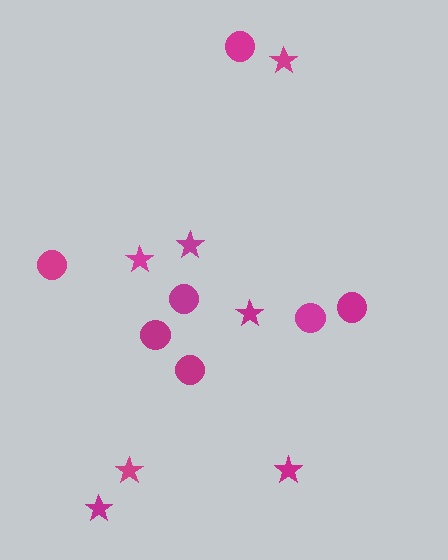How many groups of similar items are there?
There are 2 groups: one group of stars (7) and one group of circles (7).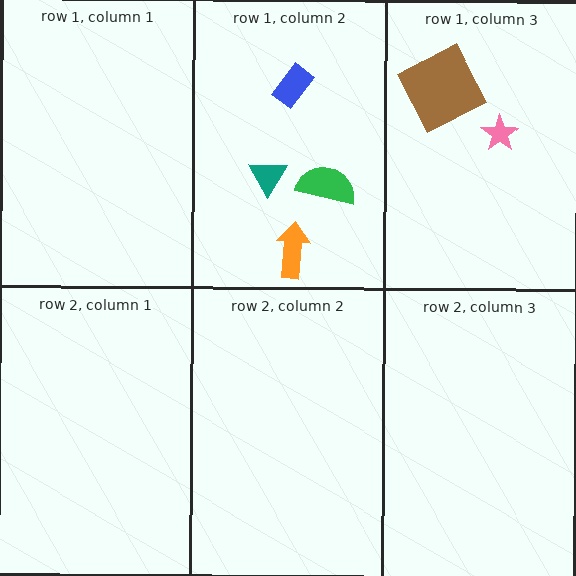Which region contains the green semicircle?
The row 1, column 2 region.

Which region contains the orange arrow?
The row 1, column 2 region.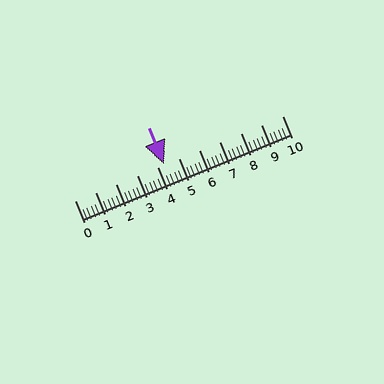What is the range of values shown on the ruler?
The ruler shows values from 0 to 10.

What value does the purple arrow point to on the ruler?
The purple arrow points to approximately 4.3.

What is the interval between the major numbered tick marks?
The major tick marks are spaced 1 units apart.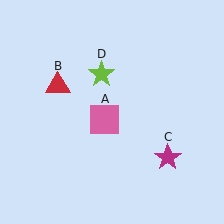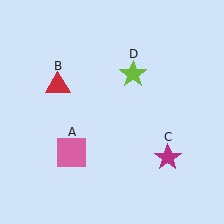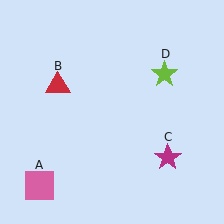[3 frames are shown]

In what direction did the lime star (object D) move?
The lime star (object D) moved right.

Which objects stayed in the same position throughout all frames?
Red triangle (object B) and magenta star (object C) remained stationary.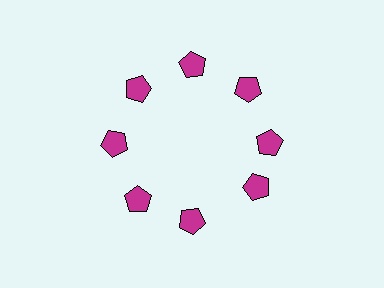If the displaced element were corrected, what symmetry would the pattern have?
It would have 8-fold rotational symmetry — the pattern would map onto itself every 45 degrees.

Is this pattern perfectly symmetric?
No. The 8 magenta pentagons are arranged in a ring, but one element near the 4 o'clock position is rotated out of alignment along the ring, breaking the 8-fold rotational symmetry.